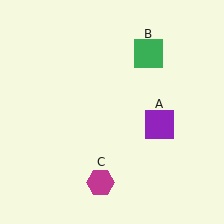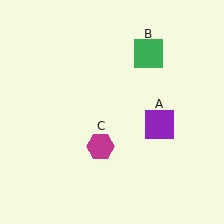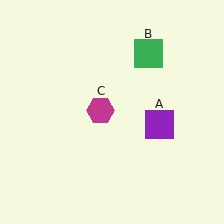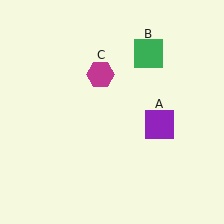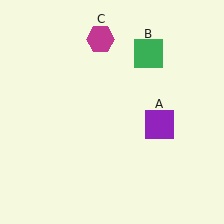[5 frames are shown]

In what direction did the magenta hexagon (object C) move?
The magenta hexagon (object C) moved up.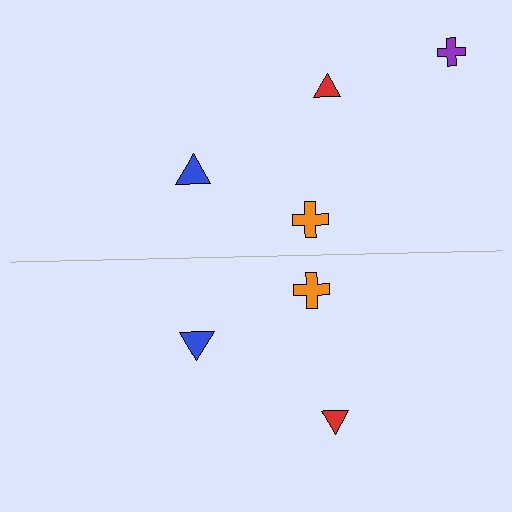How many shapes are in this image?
There are 7 shapes in this image.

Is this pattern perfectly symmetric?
No, the pattern is not perfectly symmetric. A purple cross is missing from the bottom side.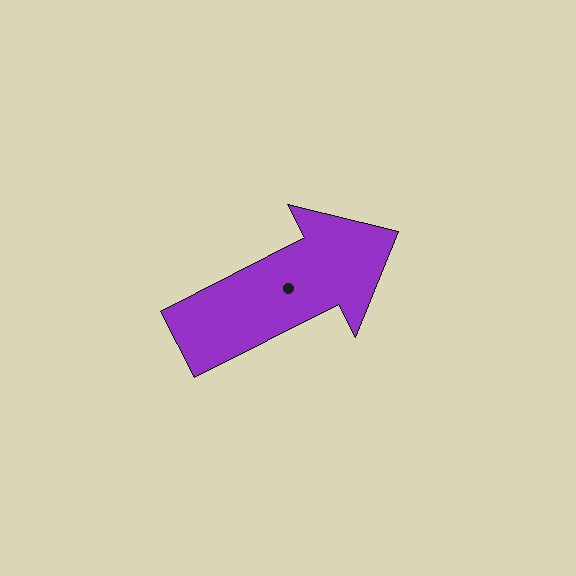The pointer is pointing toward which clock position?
Roughly 2 o'clock.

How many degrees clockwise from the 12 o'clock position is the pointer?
Approximately 63 degrees.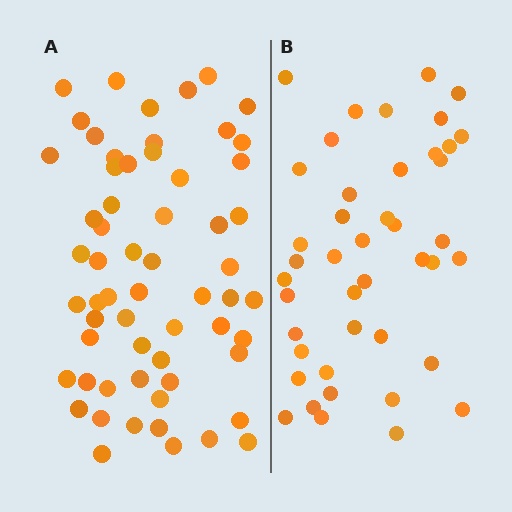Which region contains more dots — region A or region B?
Region A (the left region) has more dots.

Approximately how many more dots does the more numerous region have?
Region A has approximately 15 more dots than region B.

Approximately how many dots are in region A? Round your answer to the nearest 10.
About 60 dots.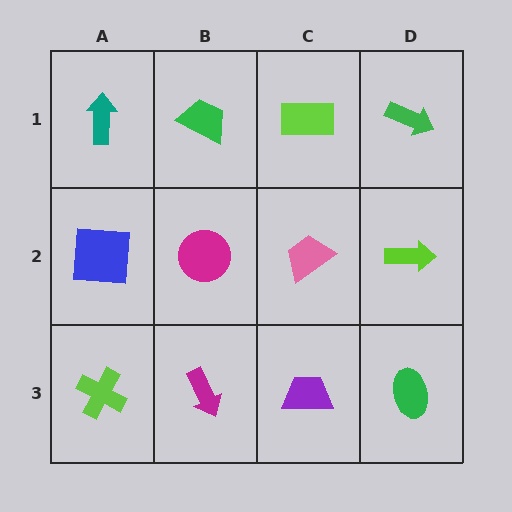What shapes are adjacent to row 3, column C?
A pink trapezoid (row 2, column C), a magenta arrow (row 3, column B), a green ellipse (row 3, column D).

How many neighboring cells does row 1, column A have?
2.